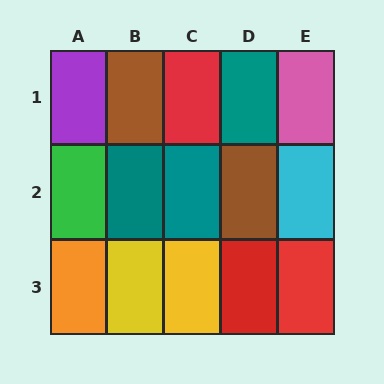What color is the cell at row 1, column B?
Brown.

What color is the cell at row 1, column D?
Teal.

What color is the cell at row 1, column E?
Pink.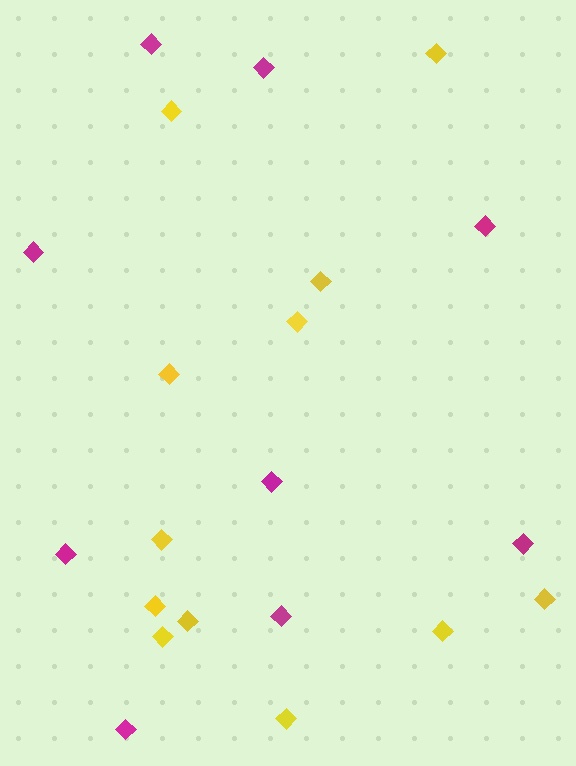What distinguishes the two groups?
There are 2 groups: one group of magenta diamonds (9) and one group of yellow diamonds (12).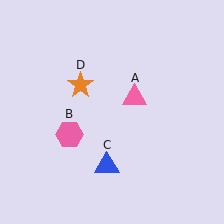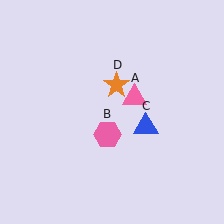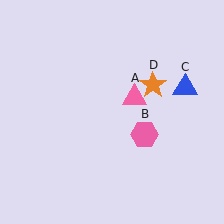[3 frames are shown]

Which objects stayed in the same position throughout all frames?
Pink triangle (object A) remained stationary.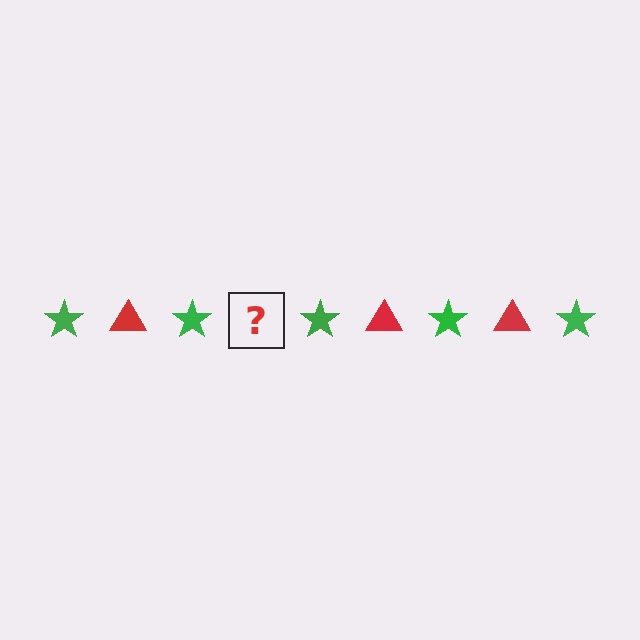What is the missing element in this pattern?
The missing element is a red triangle.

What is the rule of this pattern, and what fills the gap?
The rule is that the pattern alternates between green star and red triangle. The gap should be filled with a red triangle.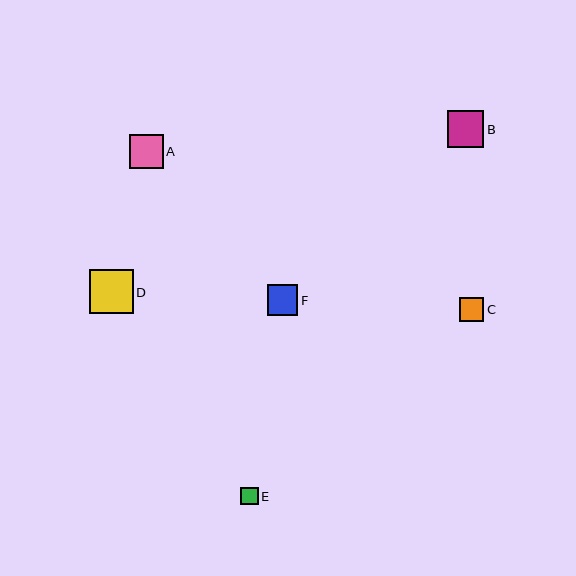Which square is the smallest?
Square E is the smallest with a size of approximately 17 pixels.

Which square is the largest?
Square D is the largest with a size of approximately 44 pixels.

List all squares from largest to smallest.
From largest to smallest: D, B, A, F, C, E.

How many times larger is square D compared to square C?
Square D is approximately 1.8 times the size of square C.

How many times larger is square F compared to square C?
Square F is approximately 1.3 times the size of square C.